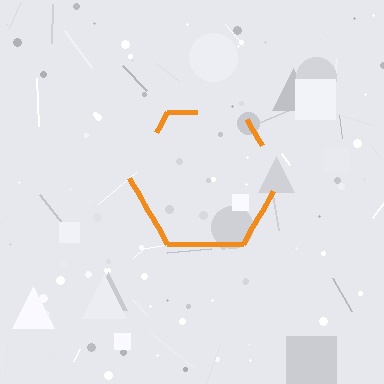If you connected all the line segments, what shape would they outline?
They would outline a hexagon.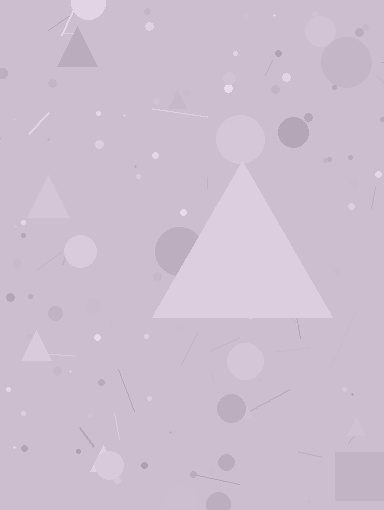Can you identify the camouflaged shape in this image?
The camouflaged shape is a triangle.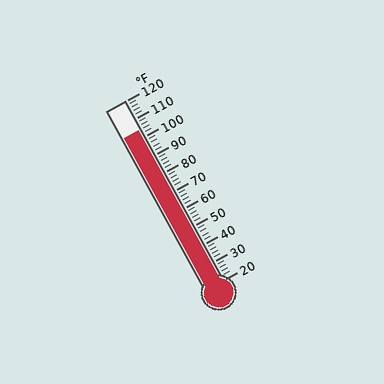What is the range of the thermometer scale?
The thermometer scale ranges from 20°F to 120°F.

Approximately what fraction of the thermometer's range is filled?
The thermometer is filled to approximately 85% of its range.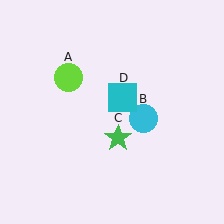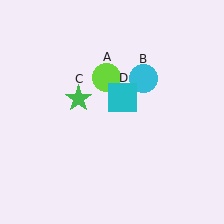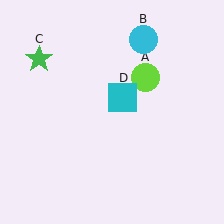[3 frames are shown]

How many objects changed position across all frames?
3 objects changed position: lime circle (object A), cyan circle (object B), green star (object C).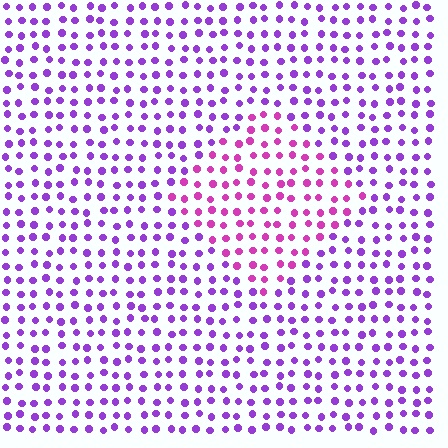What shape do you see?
I see a diamond.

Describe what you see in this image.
The image is filled with small purple elements in a uniform arrangement. A diamond-shaped region is visible where the elements are tinted to a slightly different hue, forming a subtle color boundary.